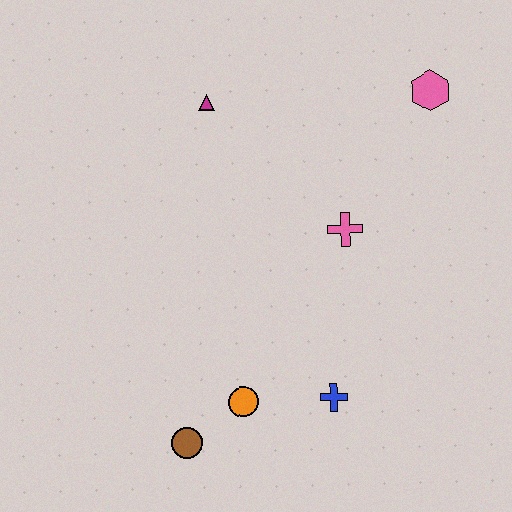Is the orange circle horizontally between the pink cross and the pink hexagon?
No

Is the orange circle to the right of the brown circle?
Yes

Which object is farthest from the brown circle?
The pink hexagon is farthest from the brown circle.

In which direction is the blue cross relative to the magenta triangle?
The blue cross is below the magenta triangle.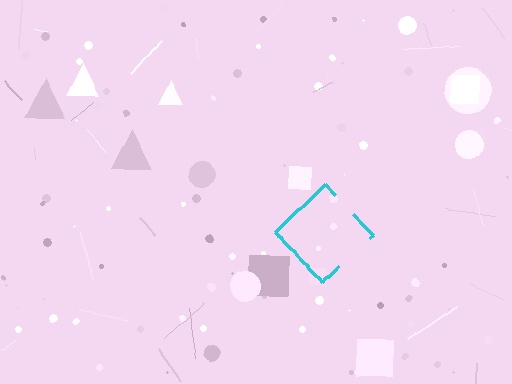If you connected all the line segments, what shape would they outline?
They would outline a diamond.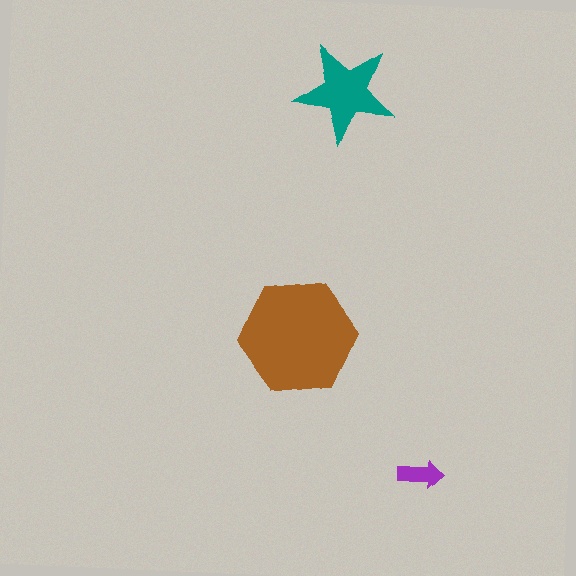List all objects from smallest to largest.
The purple arrow, the teal star, the brown hexagon.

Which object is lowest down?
The purple arrow is bottommost.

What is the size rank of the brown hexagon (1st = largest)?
1st.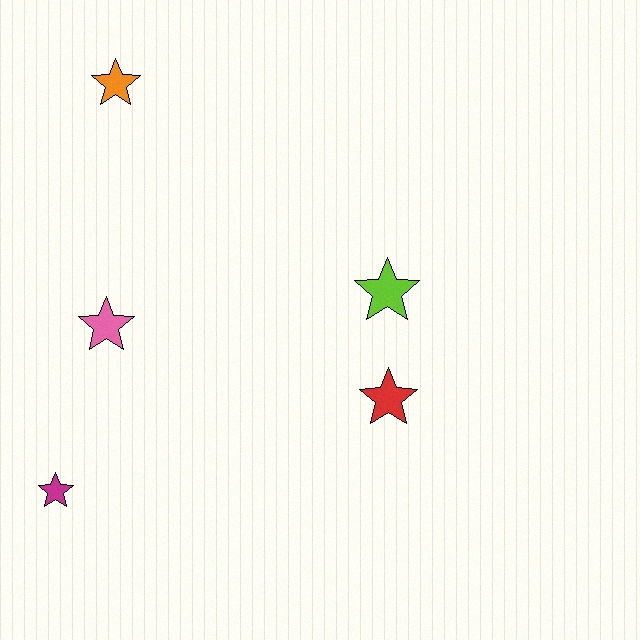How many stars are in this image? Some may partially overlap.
There are 5 stars.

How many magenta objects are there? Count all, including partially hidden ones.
There is 1 magenta object.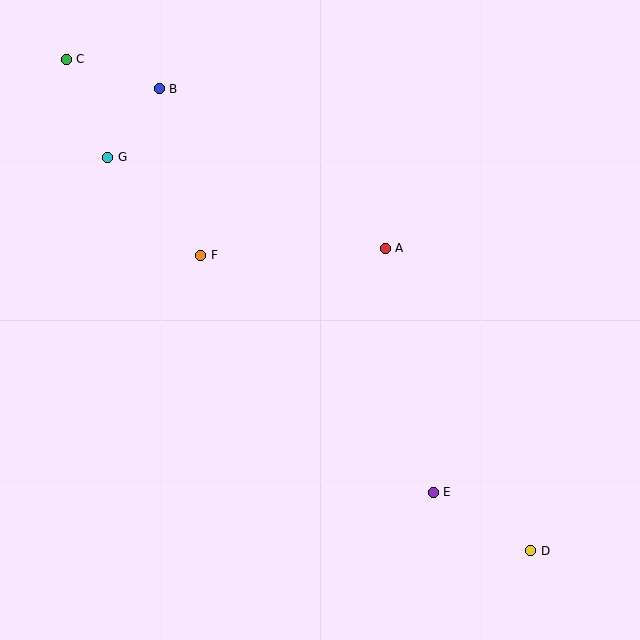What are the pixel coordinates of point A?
Point A is at (385, 248).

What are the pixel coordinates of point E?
Point E is at (433, 492).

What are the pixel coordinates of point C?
Point C is at (66, 59).